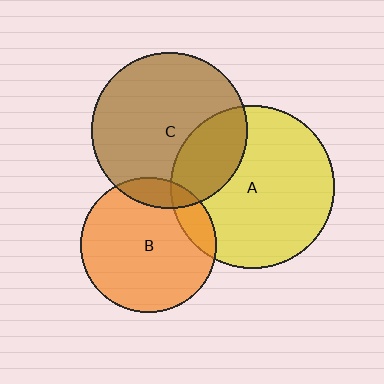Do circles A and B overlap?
Yes.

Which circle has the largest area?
Circle A (yellow).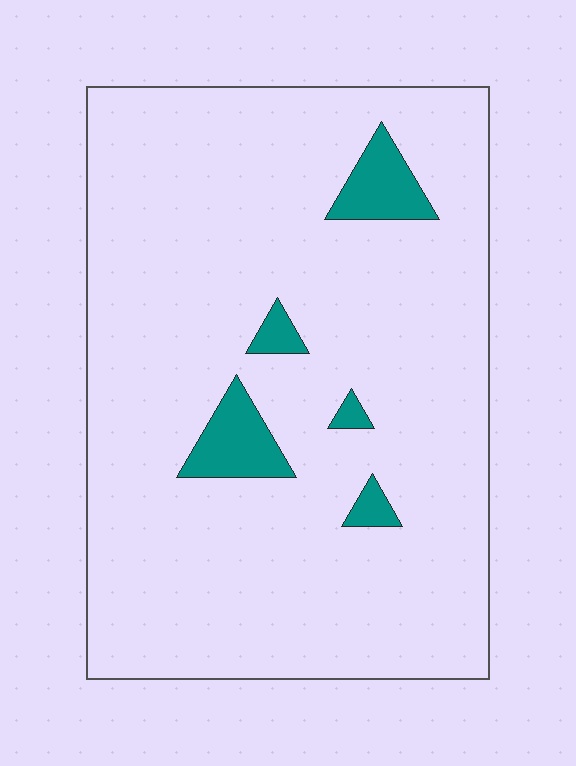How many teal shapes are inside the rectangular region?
5.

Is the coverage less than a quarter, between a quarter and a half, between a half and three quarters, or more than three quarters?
Less than a quarter.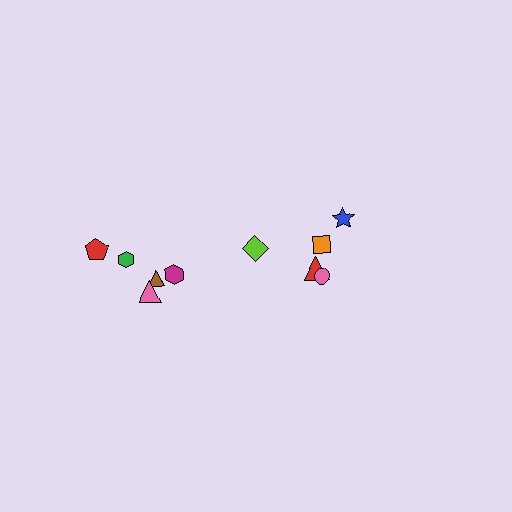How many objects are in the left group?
There are 6 objects.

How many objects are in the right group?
There are 4 objects.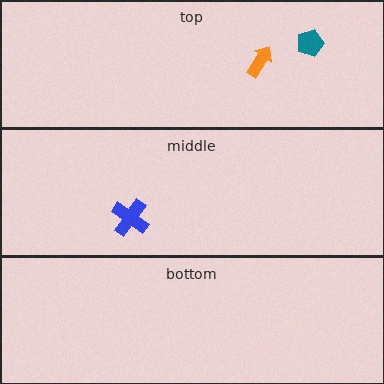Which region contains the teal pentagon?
The top region.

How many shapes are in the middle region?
1.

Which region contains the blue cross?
The middle region.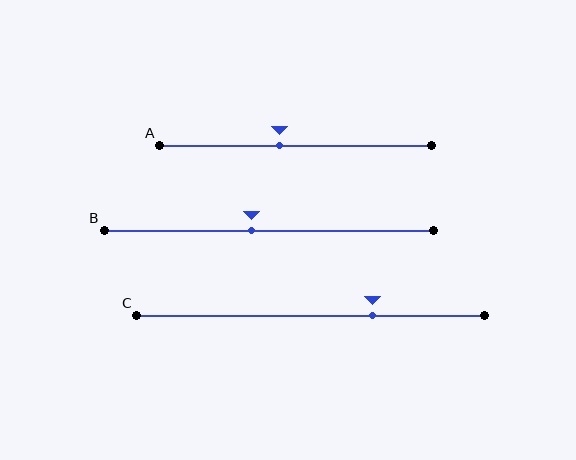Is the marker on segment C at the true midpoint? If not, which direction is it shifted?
No, the marker on segment C is shifted to the right by about 18% of the segment length.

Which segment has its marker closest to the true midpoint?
Segment B has its marker closest to the true midpoint.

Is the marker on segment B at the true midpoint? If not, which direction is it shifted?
No, the marker on segment B is shifted to the left by about 5% of the segment length.